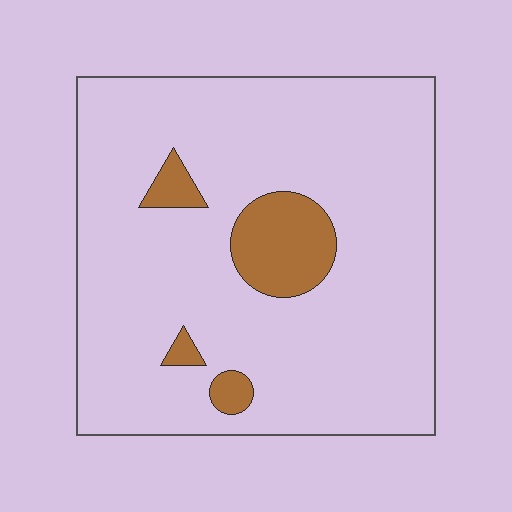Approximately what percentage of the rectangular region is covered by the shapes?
Approximately 10%.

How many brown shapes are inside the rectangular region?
4.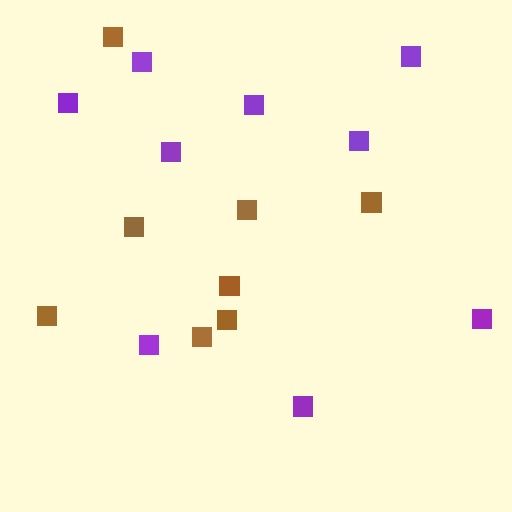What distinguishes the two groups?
There are 2 groups: one group of purple squares (9) and one group of brown squares (8).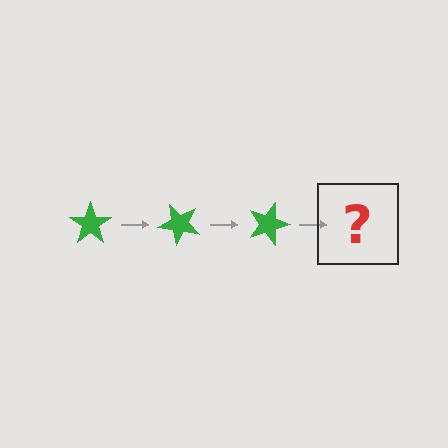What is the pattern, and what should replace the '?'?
The pattern is that the star rotates 45 degrees each step. The '?' should be a green star rotated 135 degrees.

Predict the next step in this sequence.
The next step is a green star rotated 135 degrees.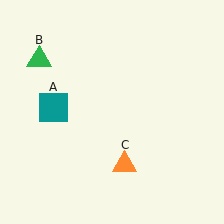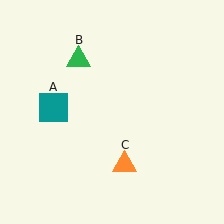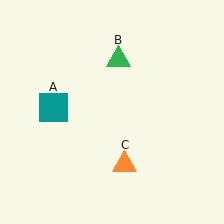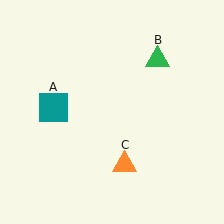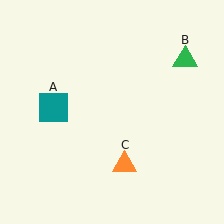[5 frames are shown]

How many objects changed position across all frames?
1 object changed position: green triangle (object B).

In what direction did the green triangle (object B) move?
The green triangle (object B) moved right.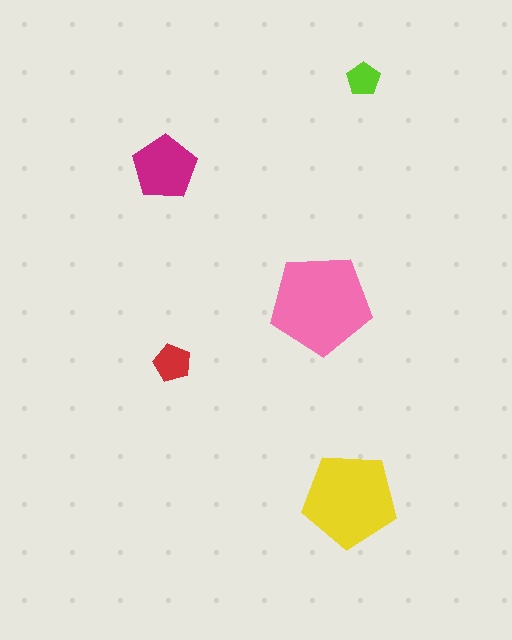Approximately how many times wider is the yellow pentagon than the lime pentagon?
About 3 times wider.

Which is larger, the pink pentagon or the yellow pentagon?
The pink one.